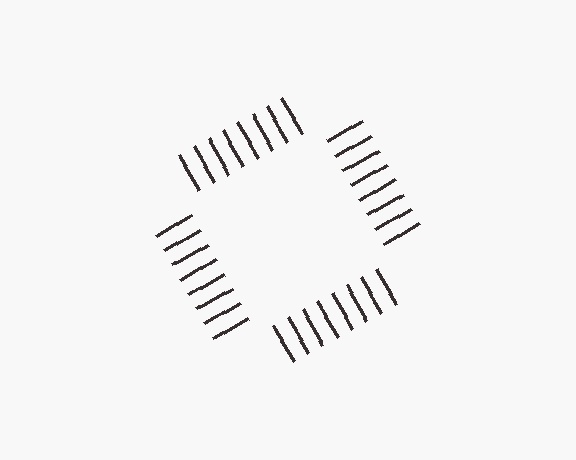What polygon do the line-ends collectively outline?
An illusory square — the line segments terminate on its edges but no continuous stroke is drawn.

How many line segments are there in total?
32 — 8 along each of the 4 edges.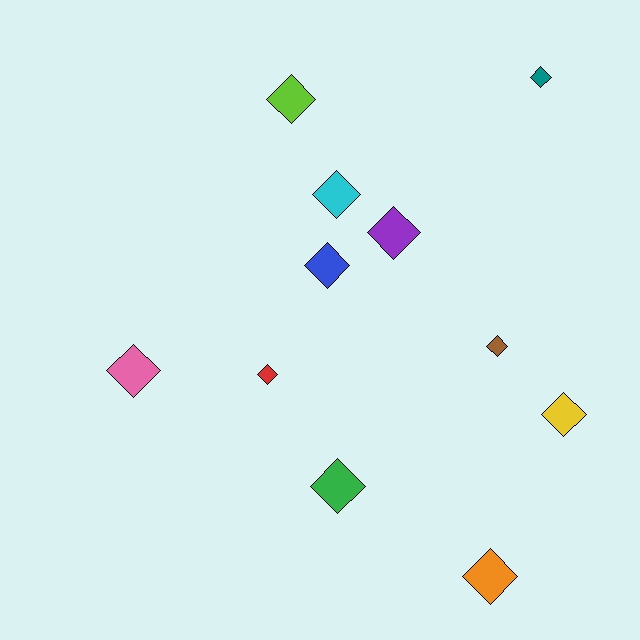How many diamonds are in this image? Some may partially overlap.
There are 11 diamonds.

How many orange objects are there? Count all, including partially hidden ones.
There is 1 orange object.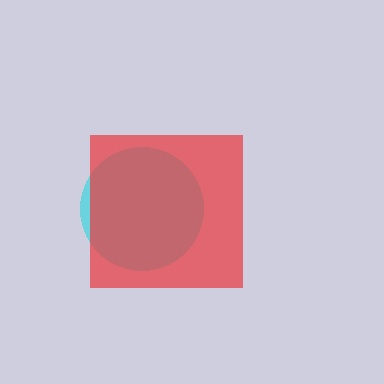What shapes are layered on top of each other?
The layered shapes are: a cyan circle, a red square.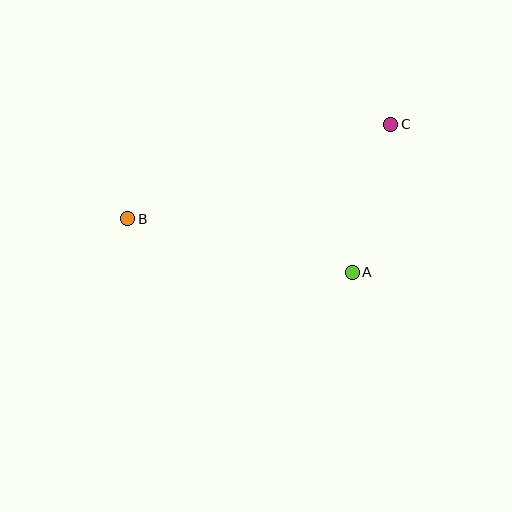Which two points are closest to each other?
Points A and C are closest to each other.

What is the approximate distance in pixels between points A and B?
The distance between A and B is approximately 230 pixels.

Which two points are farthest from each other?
Points B and C are farthest from each other.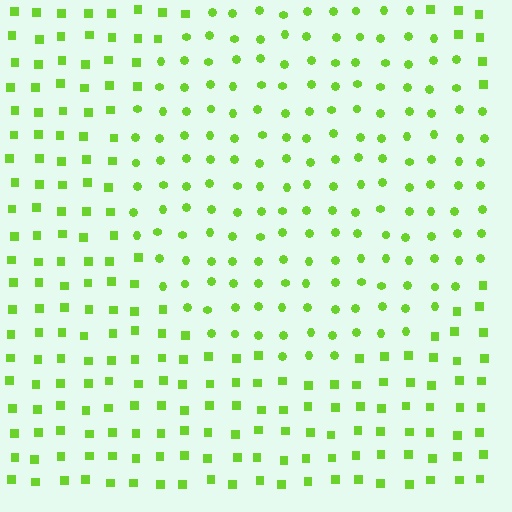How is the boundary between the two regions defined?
The boundary is defined by a change in element shape: circles inside vs. squares outside. All elements share the same color and spacing.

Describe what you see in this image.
The image is filled with small lime elements arranged in a uniform grid. A circle-shaped region contains circles, while the surrounding area contains squares. The boundary is defined purely by the change in element shape.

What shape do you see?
I see a circle.